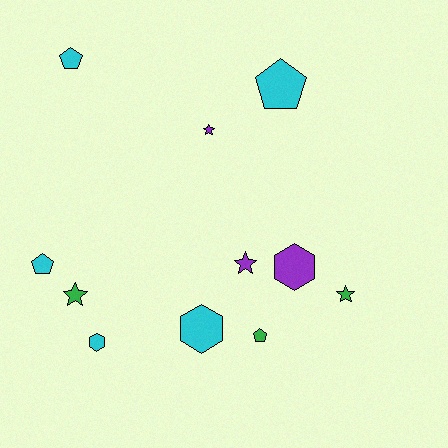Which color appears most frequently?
Cyan, with 5 objects.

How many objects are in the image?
There are 11 objects.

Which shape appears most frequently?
Star, with 4 objects.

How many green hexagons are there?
There are no green hexagons.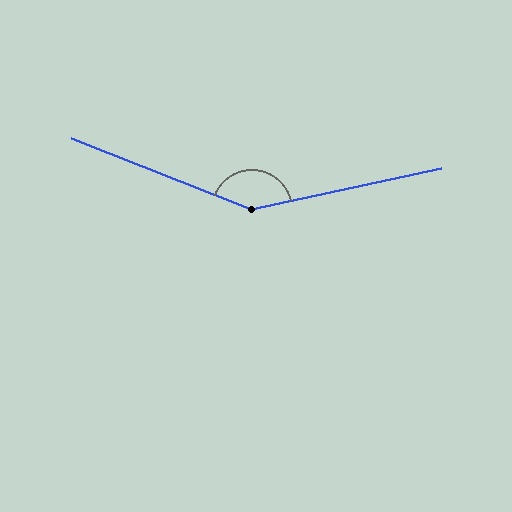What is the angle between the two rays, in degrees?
Approximately 146 degrees.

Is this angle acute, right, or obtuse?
It is obtuse.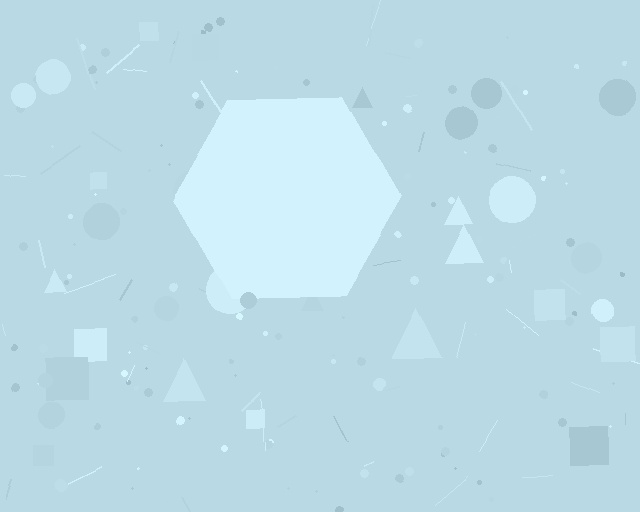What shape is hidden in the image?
A hexagon is hidden in the image.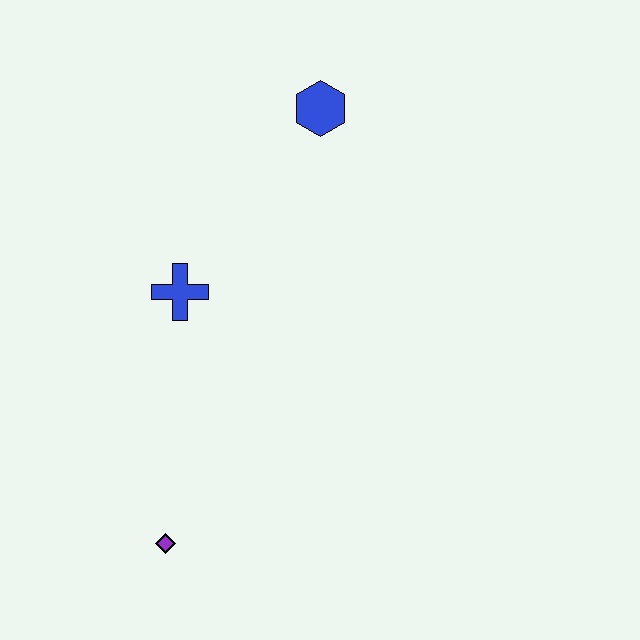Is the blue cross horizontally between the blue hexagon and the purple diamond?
Yes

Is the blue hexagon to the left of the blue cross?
No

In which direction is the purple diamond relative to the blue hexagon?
The purple diamond is below the blue hexagon.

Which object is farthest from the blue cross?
The purple diamond is farthest from the blue cross.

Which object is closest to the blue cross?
The blue hexagon is closest to the blue cross.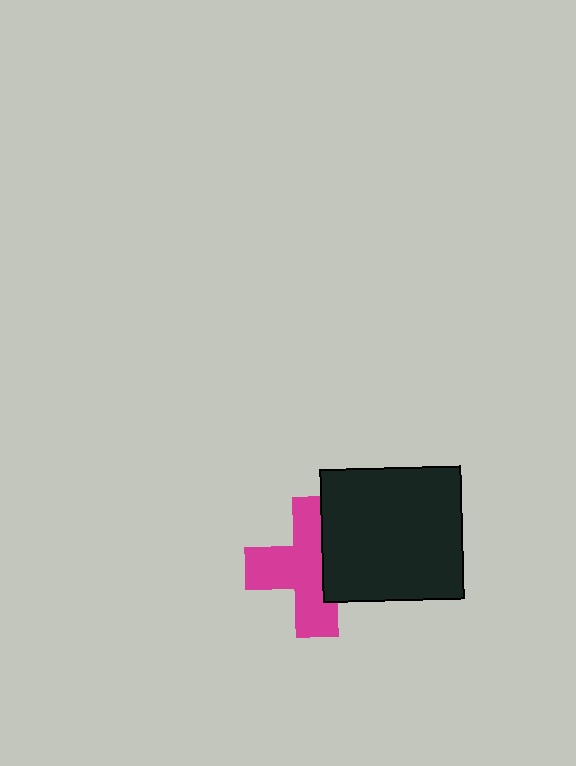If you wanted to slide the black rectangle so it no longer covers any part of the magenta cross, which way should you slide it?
Slide it right — that is the most direct way to separate the two shapes.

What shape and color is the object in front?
The object in front is a black rectangle.